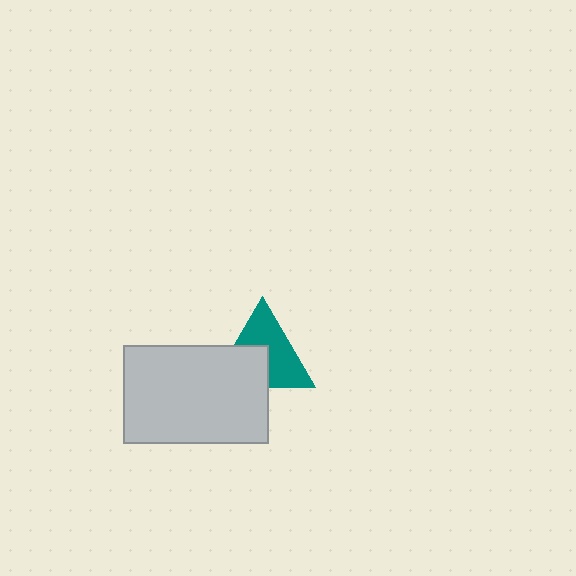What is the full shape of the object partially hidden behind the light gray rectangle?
The partially hidden object is a teal triangle.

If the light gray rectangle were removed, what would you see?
You would see the complete teal triangle.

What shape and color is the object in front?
The object in front is a light gray rectangle.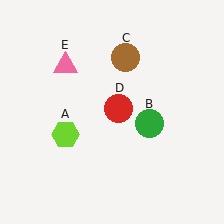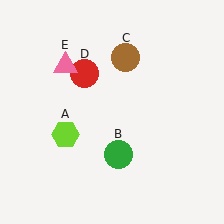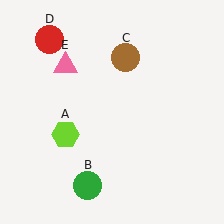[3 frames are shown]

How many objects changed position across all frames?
2 objects changed position: green circle (object B), red circle (object D).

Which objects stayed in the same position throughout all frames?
Lime hexagon (object A) and brown circle (object C) and pink triangle (object E) remained stationary.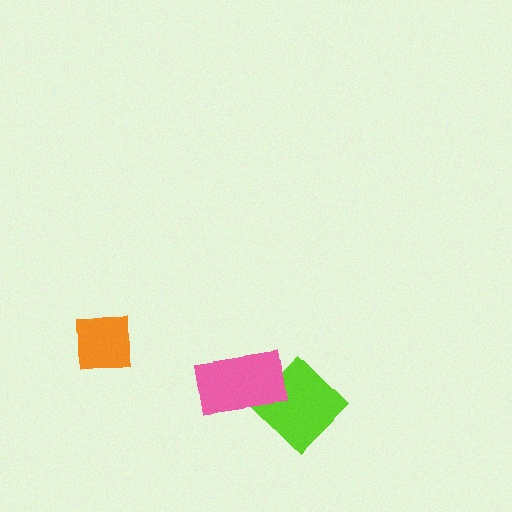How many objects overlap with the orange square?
0 objects overlap with the orange square.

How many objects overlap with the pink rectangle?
1 object overlaps with the pink rectangle.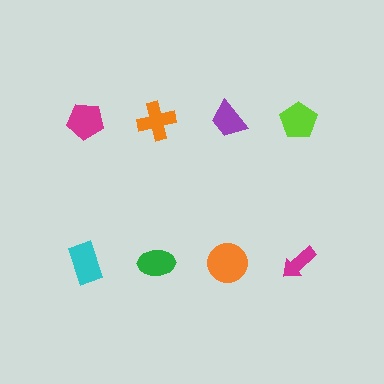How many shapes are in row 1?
4 shapes.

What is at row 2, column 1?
A cyan rectangle.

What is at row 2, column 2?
A green ellipse.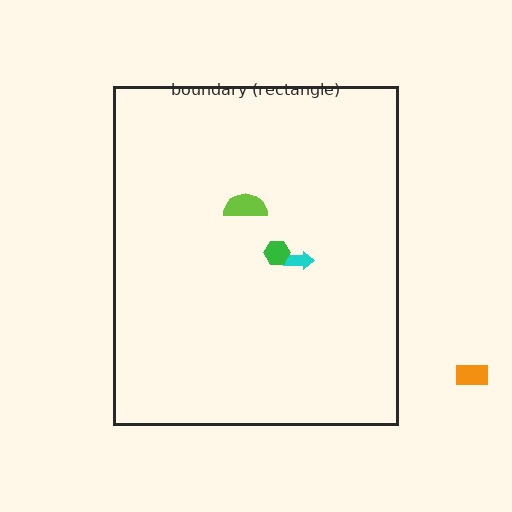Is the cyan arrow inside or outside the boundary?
Inside.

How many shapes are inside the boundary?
3 inside, 1 outside.